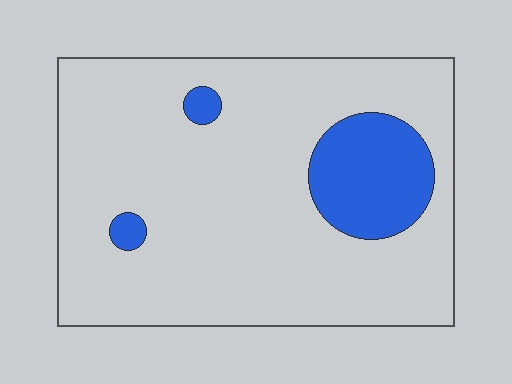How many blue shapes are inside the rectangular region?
3.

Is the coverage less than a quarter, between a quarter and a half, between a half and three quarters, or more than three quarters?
Less than a quarter.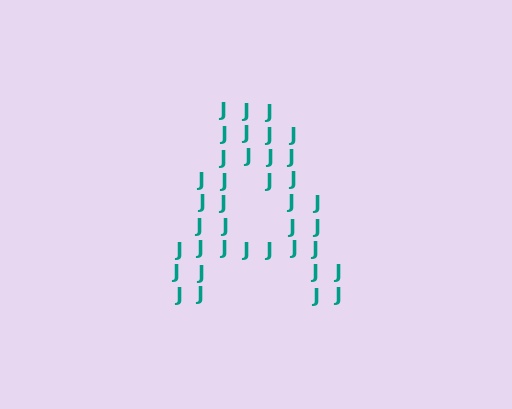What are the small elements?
The small elements are letter J's.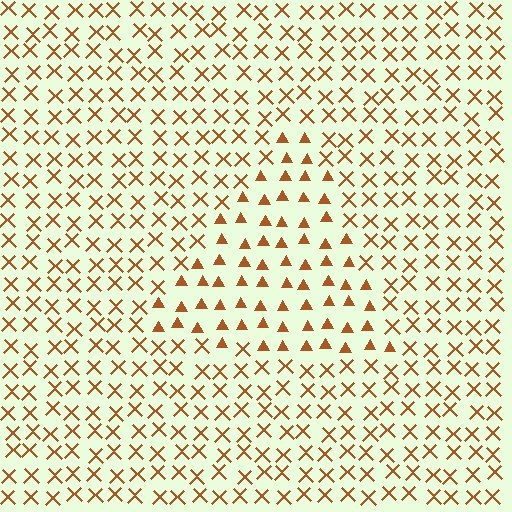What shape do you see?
I see a triangle.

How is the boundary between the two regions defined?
The boundary is defined by a change in element shape: triangles inside vs. X marks outside. All elements share the same color and spacing.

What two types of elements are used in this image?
The image uses triangles inside the triangle region and X marks outside it.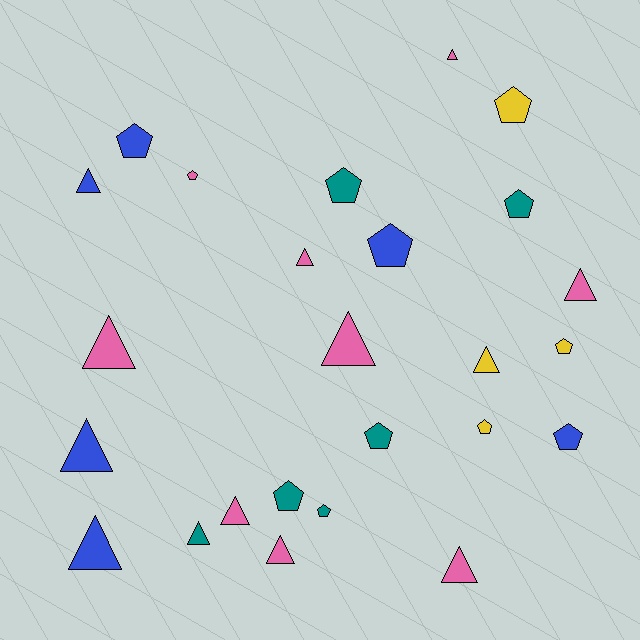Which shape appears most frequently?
Triangle, with 13 objects.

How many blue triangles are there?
There are 3 blue triangles.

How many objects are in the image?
There are 25 objects.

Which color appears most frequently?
Pink, with 9 objects.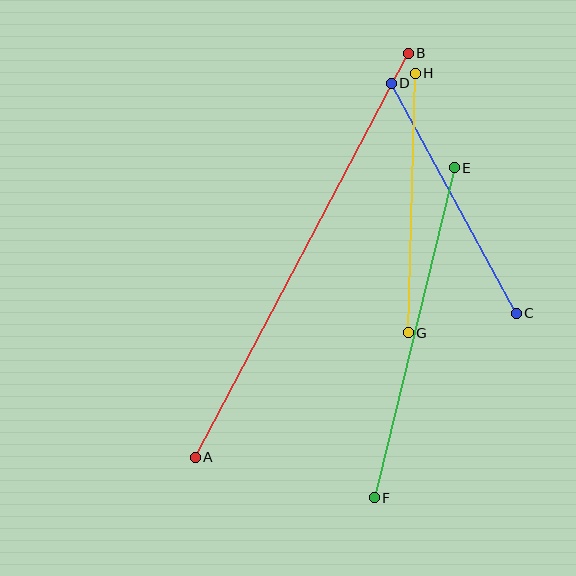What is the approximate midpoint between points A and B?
The midpoint is at approximately (302, 255) pixels.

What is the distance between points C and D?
The distance is approximately 262 pixels.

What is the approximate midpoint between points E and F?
The midpoint is at approximately (414, 333) pixels.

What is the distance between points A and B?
The distance is approximately 457 pixels.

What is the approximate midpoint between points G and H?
The midpoint is at approximately (412, 203) pixels.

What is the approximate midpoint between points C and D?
The midpoint is at approximately (454, 198) pixels.